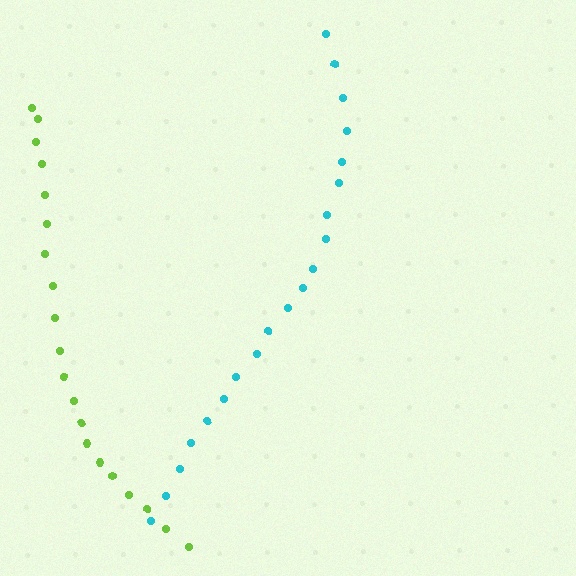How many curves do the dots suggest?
There are 2 distinct paths.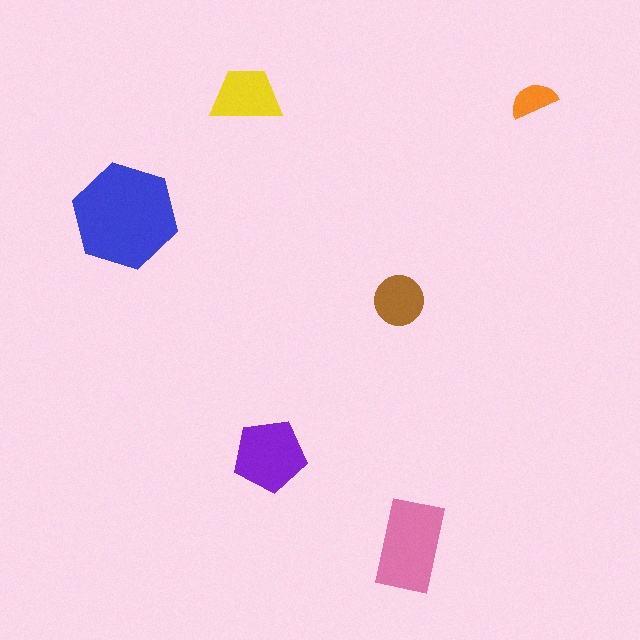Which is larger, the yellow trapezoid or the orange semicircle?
The yellow trapezoid.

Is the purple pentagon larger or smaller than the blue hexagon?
Smaller.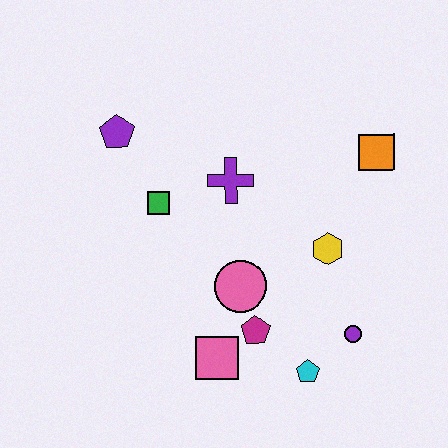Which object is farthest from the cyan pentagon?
The purple pentagon is farthest from the cyan pentagon.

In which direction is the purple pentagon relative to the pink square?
The purple pentagon is above the pink square.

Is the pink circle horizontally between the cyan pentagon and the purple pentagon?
Yes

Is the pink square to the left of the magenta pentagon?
Yes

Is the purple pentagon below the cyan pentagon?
No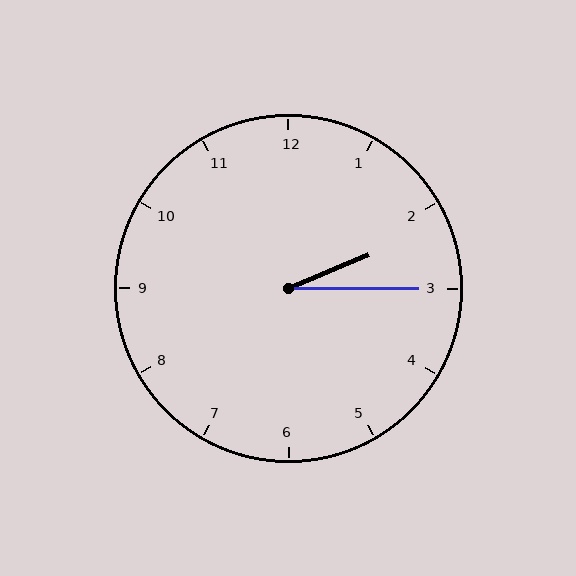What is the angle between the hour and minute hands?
Approximately 22 degrees.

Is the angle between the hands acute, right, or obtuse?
It is acute.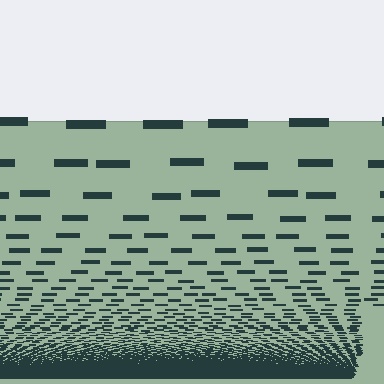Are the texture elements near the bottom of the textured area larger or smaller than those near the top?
Smaller. The gradient is inverted — elements near the bottom are smaller and denser.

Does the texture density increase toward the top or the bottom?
Density increases toward the bottom.